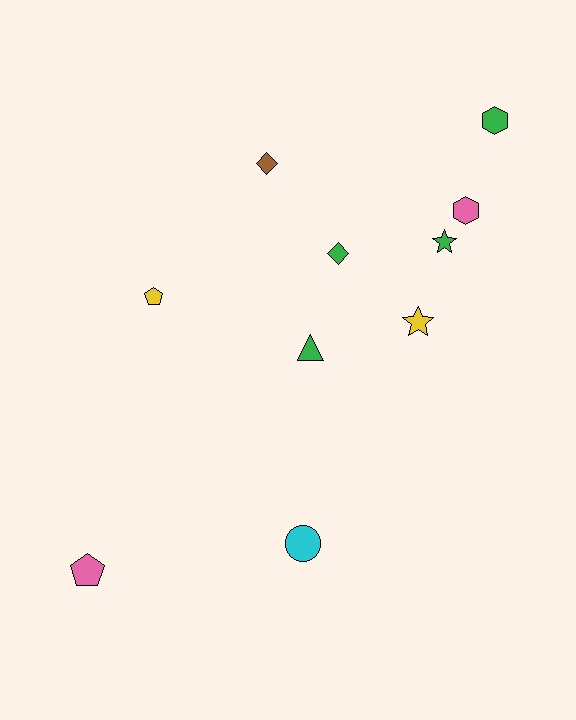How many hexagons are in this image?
There are 2 hexagons.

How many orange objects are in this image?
There are no orange objects.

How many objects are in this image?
There are 10 objects.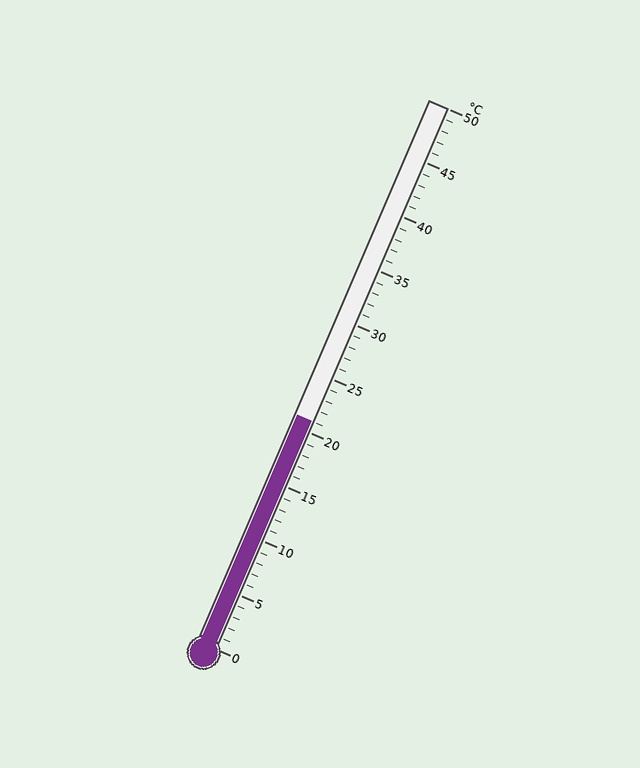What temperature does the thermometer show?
The thermometer shows approximately 21°C.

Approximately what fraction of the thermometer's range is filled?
The thermometer is filled to approximately 40% of its range.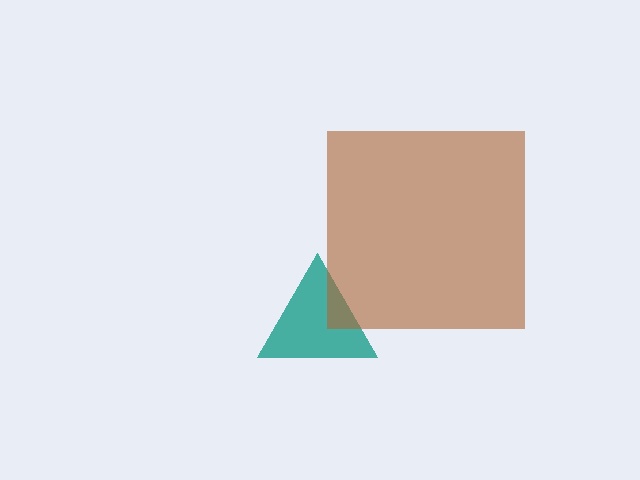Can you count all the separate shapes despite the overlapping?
Yes, there are 2 separate shapes.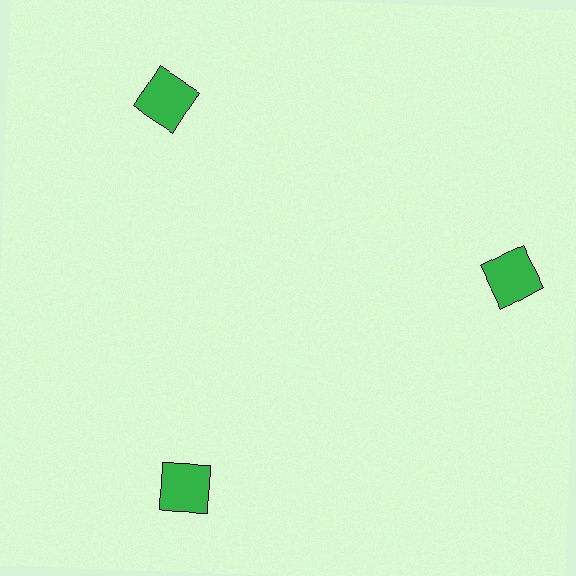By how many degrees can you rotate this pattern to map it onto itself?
The pattern maps onto itself every 120 degrees of rotation.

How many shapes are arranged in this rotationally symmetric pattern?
There are 3 shapes, arranged in 3 groups of 1.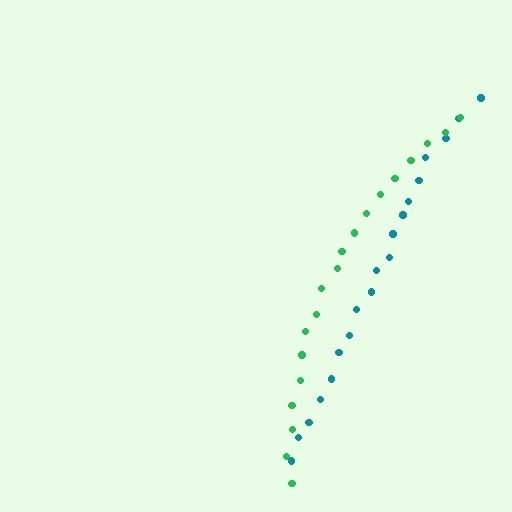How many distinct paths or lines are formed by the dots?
There are 2 distinct paths.